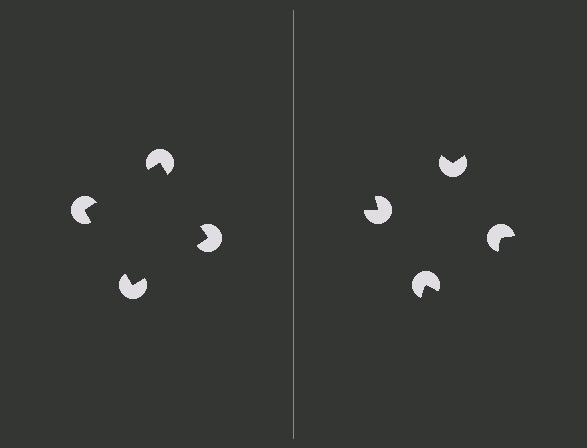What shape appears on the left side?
An illusory square.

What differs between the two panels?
The pac-man discs are positioned identically on both sides; only the wedge orientations differ. On the left they align to a square; on the right they are misaligned.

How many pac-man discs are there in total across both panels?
8 — 4 on each side.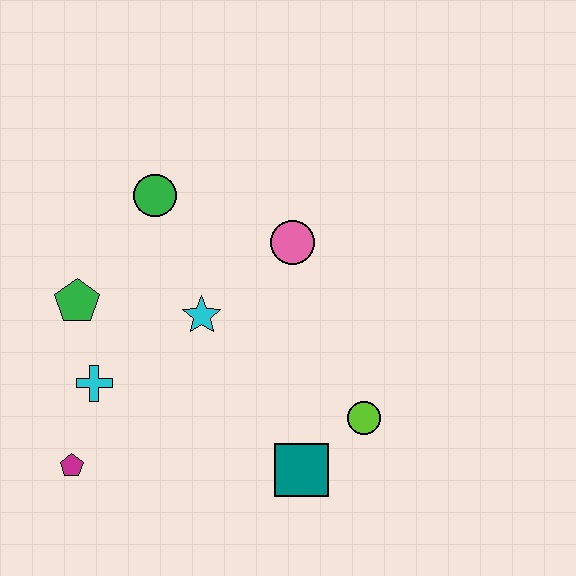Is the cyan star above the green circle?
No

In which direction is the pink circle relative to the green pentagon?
The pink circle is to the right of the green pentagon.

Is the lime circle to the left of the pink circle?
No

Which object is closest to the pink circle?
The cyan star is closest to the pink circle.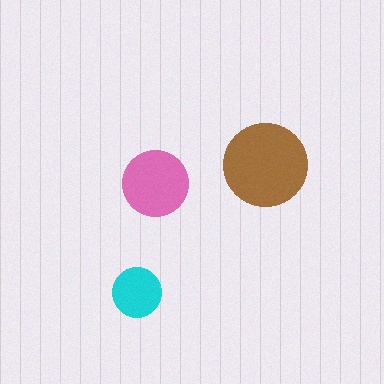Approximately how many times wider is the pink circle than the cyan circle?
About 1.5 times wider.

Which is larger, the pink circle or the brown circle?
The brown one.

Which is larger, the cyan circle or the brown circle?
The brown one.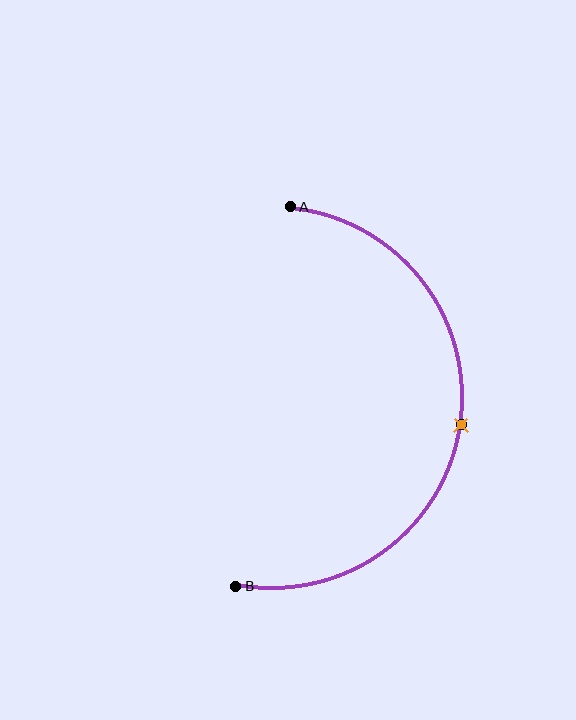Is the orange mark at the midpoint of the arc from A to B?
Yes. The orange mark lies on the arc at equal arc-length from both A and B — it is the arc midpoint.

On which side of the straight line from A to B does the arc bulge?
The arc bulges to the right of the straight line connecting A and B.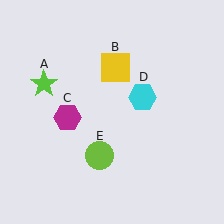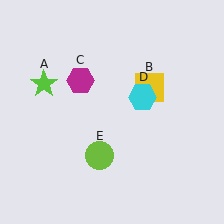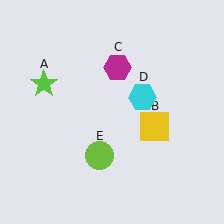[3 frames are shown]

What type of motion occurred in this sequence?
The yellow square (object B), magenta hexagon (object C) rotated clockwise around the center of the scene.